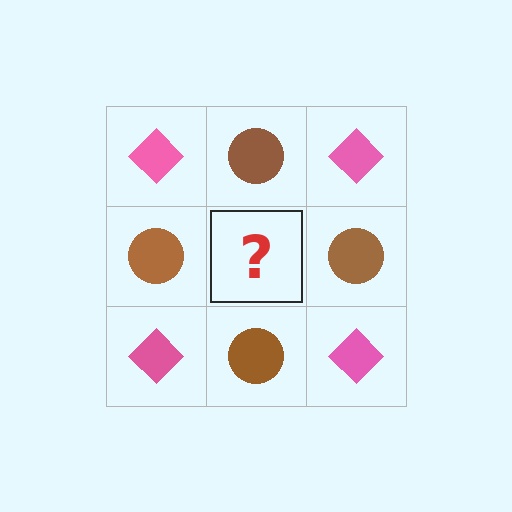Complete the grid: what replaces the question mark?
The question mark should be replaced with a pink diamond.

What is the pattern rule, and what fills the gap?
The rule is that it alternates pink diamond and brown circle in a checkerboard pattern. The gap should be filled with a pink diamond.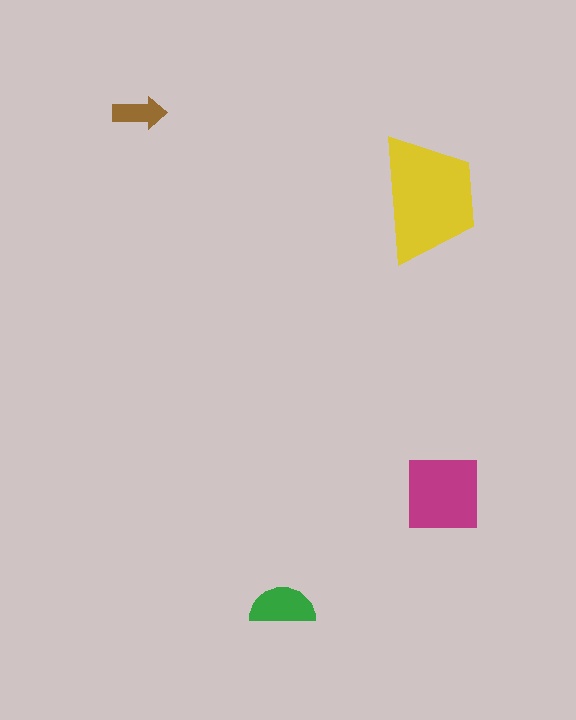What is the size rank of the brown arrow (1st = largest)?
4th.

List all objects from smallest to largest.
The brown arrow, the green semicircle, the magenta square, the yellow trapezoid.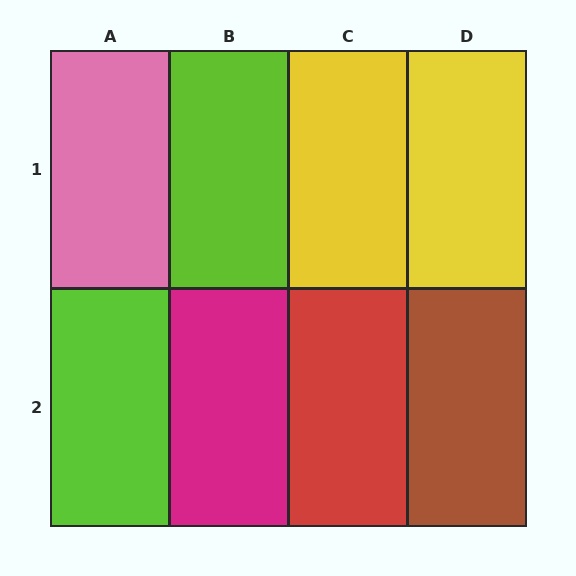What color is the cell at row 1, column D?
Yellow.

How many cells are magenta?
1 cell is magenta.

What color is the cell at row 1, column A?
Pink.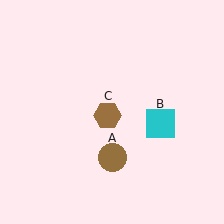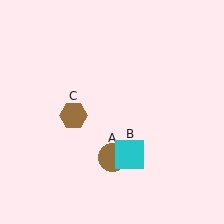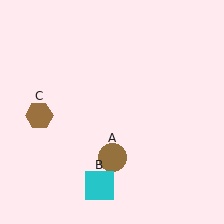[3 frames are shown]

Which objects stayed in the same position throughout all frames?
Brown circle (object A) remained stationary.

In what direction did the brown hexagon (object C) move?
The brown hexagon (object C) moved left.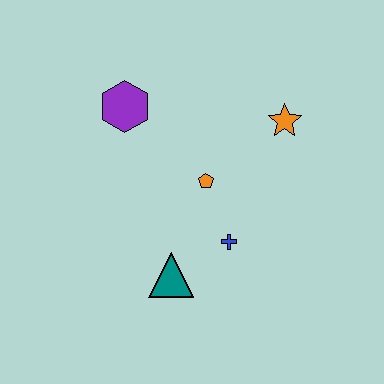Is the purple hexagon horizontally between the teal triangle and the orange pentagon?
No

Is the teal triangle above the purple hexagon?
No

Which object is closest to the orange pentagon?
The blue cross is closest to the orange pentagon.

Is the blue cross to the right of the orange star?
No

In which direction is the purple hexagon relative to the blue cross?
The purple hexagon is above the blue cross.